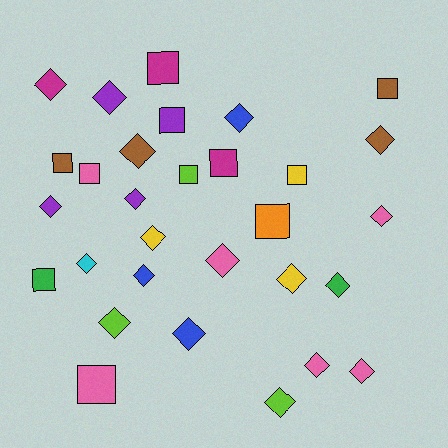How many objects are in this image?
There are 30 objects.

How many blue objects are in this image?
There are 3 blue objects.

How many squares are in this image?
There are 11 squares.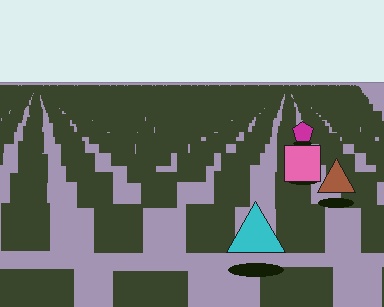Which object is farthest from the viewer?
The magenta pentagon is farthest from the viewer. It appears smaller and the ground texture around it is denser.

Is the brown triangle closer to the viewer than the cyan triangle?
No. The cyan triangle is closer — you can tell from the texture gradient: the ground texture is coarser near it.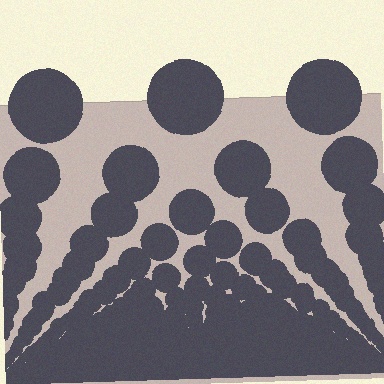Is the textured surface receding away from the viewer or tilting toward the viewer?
The surface appears to tilt toward the viewer. Texture elements get larger and sparser toward the top.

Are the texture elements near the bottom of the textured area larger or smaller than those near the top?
Smaller. The gradient is inverted — elements near the bottom are smaller and denser.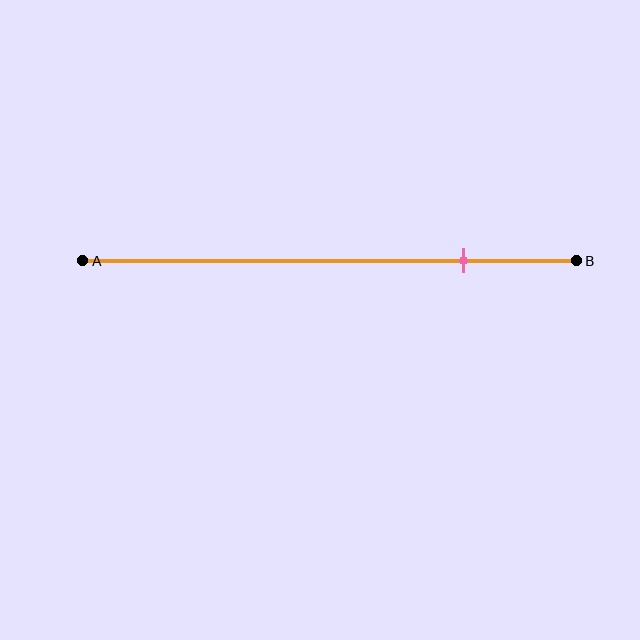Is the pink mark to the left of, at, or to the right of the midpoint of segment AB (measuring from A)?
The pink mark is to the right of the midpoint of segment AB.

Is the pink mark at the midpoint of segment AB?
No, the mark is at about 75% from A, not at the 50% midpoint.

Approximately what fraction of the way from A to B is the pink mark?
The pink mark is approximately 75% of the way from A to B.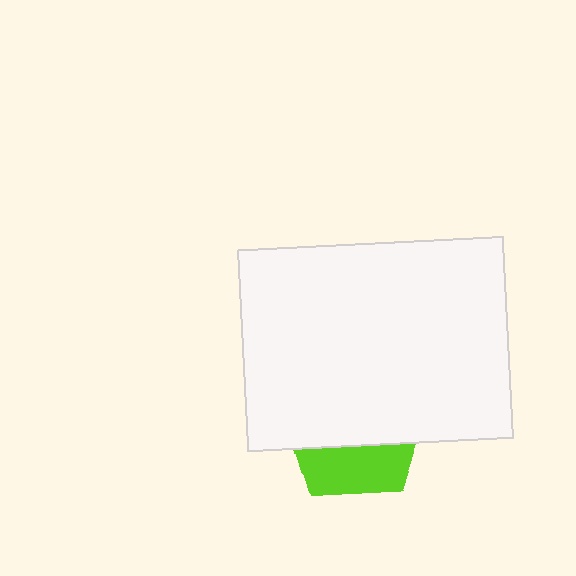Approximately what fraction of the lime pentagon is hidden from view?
Roughly 65% of the lime pentagon is hidden behind the white rectangle.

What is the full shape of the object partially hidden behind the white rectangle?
The partially hidden object is a lime pentagon.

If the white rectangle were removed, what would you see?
You would see the complete lime pentagon.